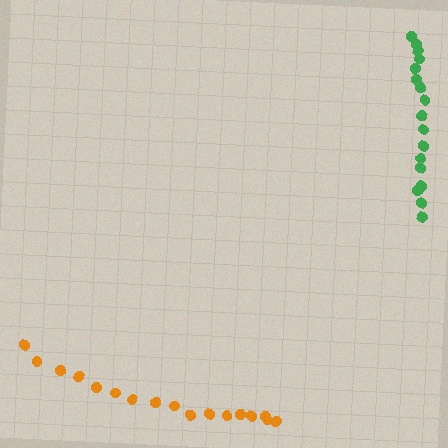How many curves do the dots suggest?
There are 2 distinct paths.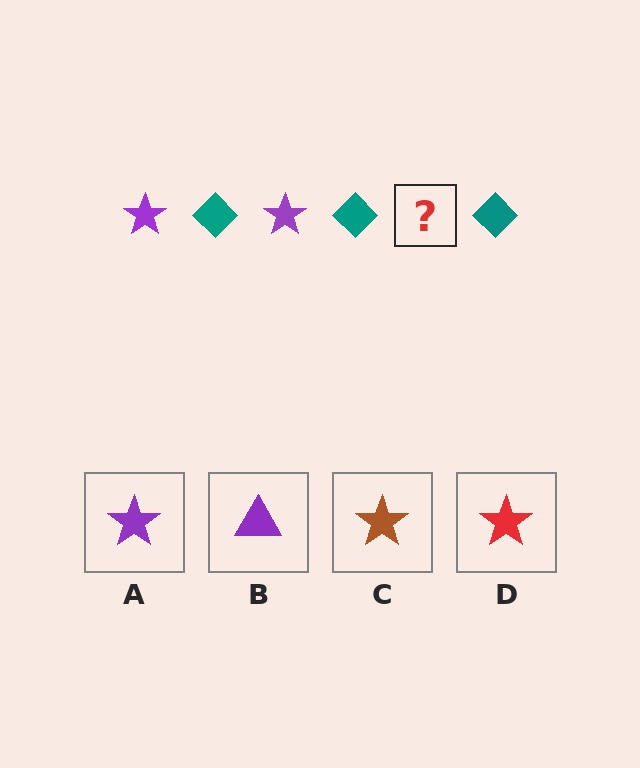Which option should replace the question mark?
Option A.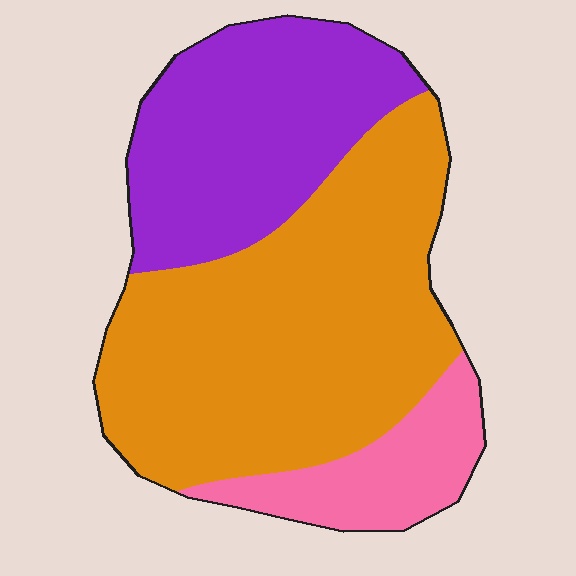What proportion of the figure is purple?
Purple covers 31% of the figure.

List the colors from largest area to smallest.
From largest to smallest: orange, purple, pink.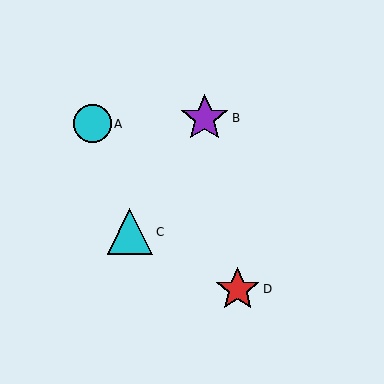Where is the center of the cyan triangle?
The center of the cyan triangle is at (130, 232).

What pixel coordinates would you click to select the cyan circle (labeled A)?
Click at (92, 124) to select the cyan circle A.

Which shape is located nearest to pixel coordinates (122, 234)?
The cyan triangle (labeled C) at (130, 232) is nearest to that location.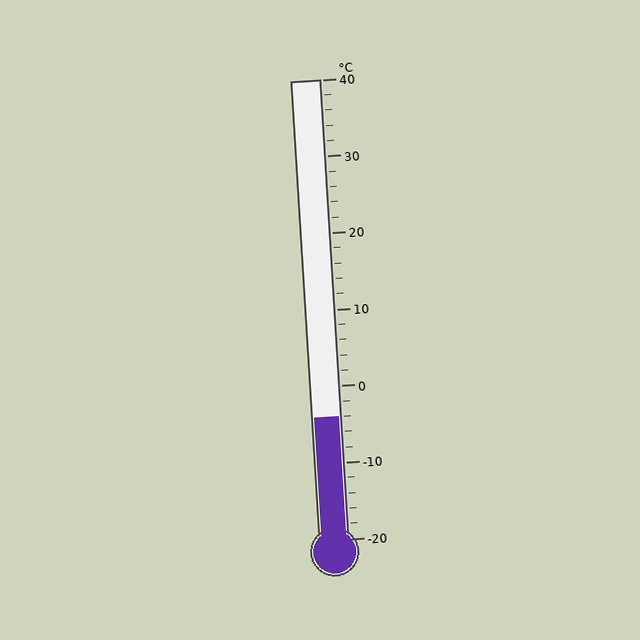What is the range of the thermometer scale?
The thermometer scale ranges from -20°C to 40°C.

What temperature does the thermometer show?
The thermometer shows approximately -4°C.